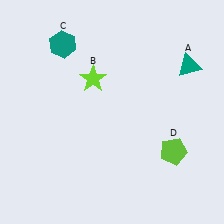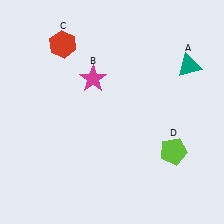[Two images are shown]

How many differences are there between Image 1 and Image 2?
There are 2 differences between the two images.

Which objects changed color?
B changed from lime to magenta. C changed from teal to red.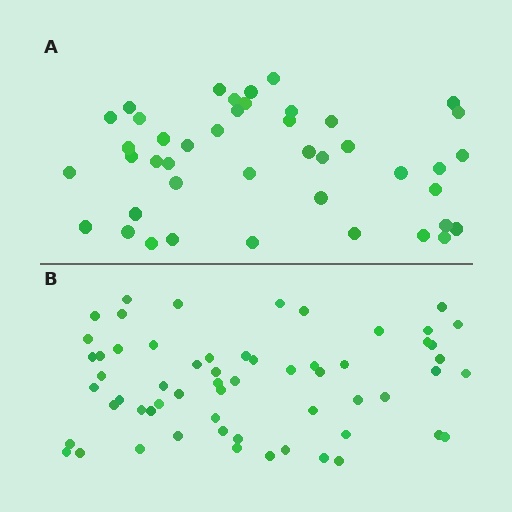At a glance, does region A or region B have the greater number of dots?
Region B (the bottom region) has more dots.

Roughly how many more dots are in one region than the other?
Region B has approximately 15 more dots than region A.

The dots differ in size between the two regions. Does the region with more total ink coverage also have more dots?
No. Region A has more total ink coverage because its dots are larger, but region B actually contains more individual dots. Total area can be misleading — the number of items is what matters here.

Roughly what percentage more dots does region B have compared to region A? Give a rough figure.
About 40% more.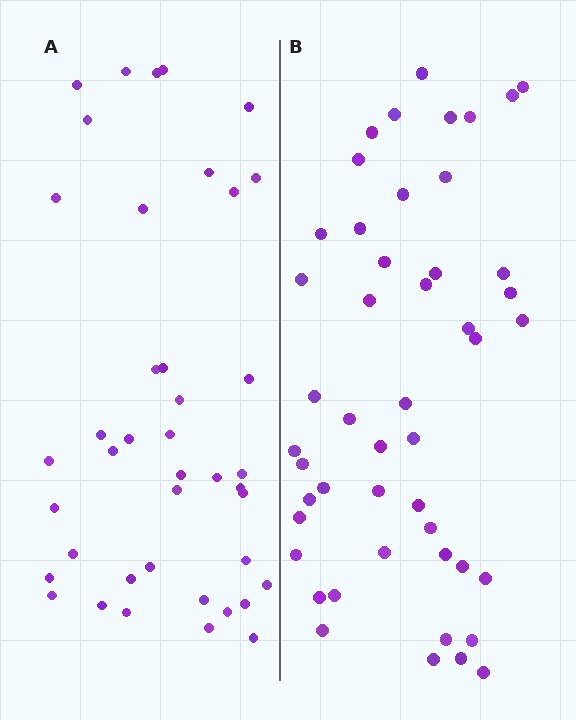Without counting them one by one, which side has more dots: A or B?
Region B (the right region) has more dots.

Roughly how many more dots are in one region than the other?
Region B has roughly 8 or so more dots than region A.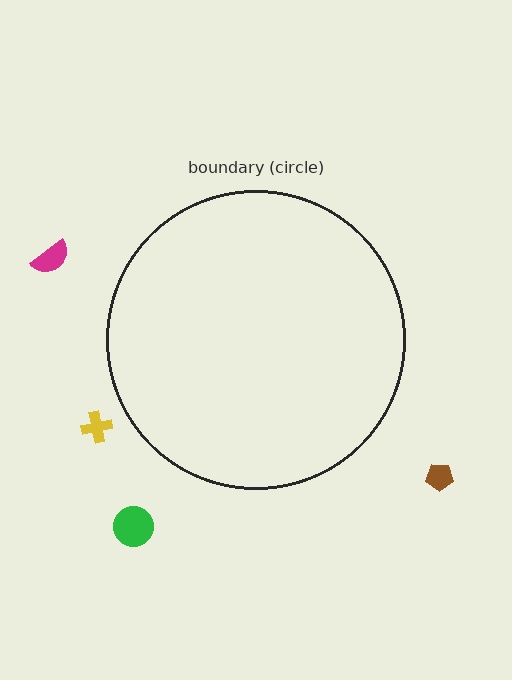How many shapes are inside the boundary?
0 inside, 4 outside.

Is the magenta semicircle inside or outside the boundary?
Outside.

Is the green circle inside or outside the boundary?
Outside.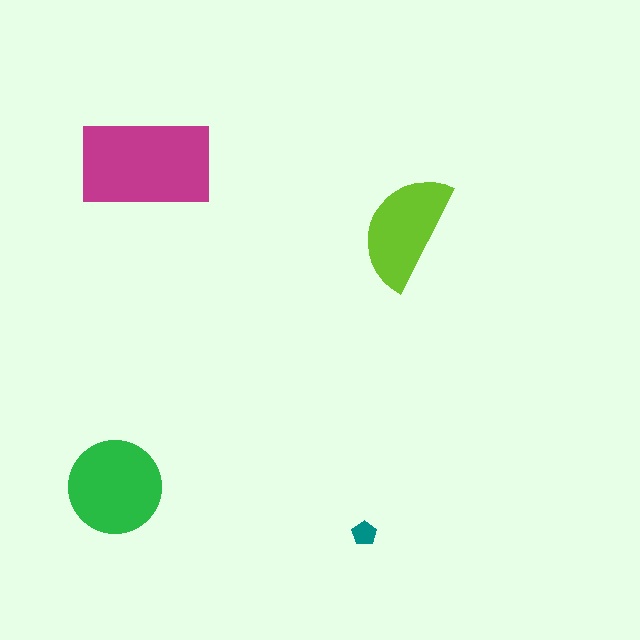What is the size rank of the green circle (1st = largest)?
2nd.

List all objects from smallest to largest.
The teal pentagon, the lime semicircle, the green circle, the magenta rectangle.